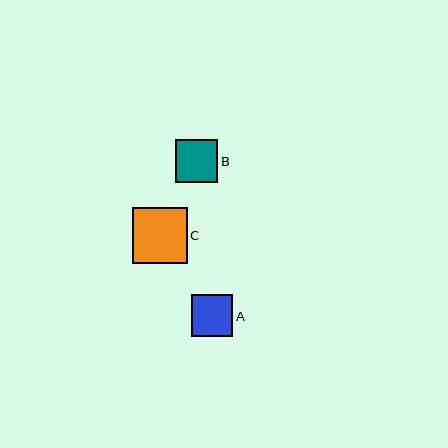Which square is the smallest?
Square A is the smallest with a size of approximately 42 pixels.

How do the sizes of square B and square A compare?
Square B and square A are approximately the same size.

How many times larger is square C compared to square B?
Square C is approximately 1.3 times the size of square B.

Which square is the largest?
Square C is the largest with a size of approximately 55 pixels.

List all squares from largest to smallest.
From largest to smallest: C, B, A.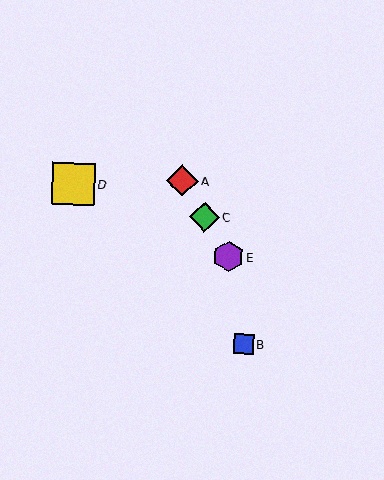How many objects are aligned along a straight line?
3 objects (A, C, E) are aligned along a straight line.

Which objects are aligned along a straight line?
Objects A, C, E are aligned along a straight line.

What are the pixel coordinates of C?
Object C is at (204, 217).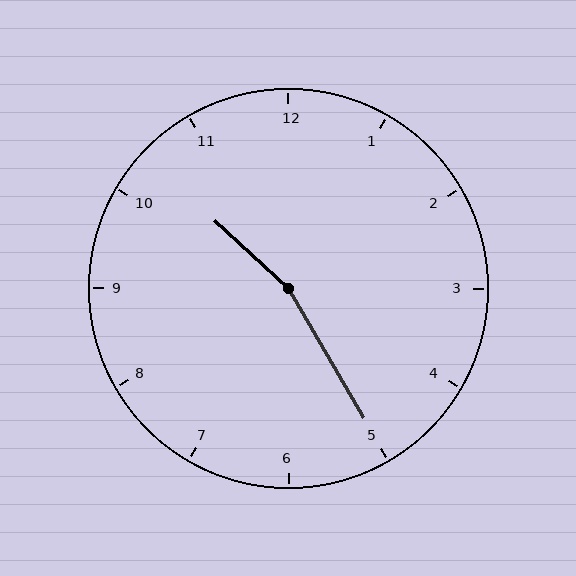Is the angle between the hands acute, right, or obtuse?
It is obtuse.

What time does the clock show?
10:25.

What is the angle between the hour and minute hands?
Approximately 162 degrees.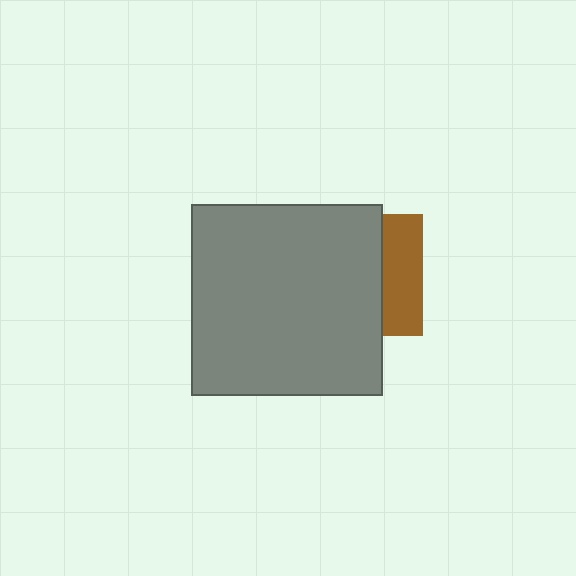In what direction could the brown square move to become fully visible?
The brown square could move right. That would shift it out from behind the gray square entirely.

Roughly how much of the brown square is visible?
A small part of it is visible (roughly 33%).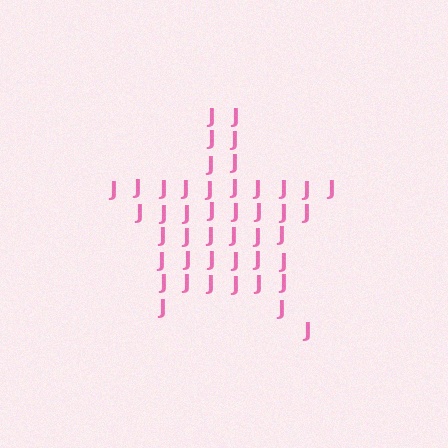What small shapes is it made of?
It is made of small letter J's.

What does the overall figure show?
The overall figure shows a star.